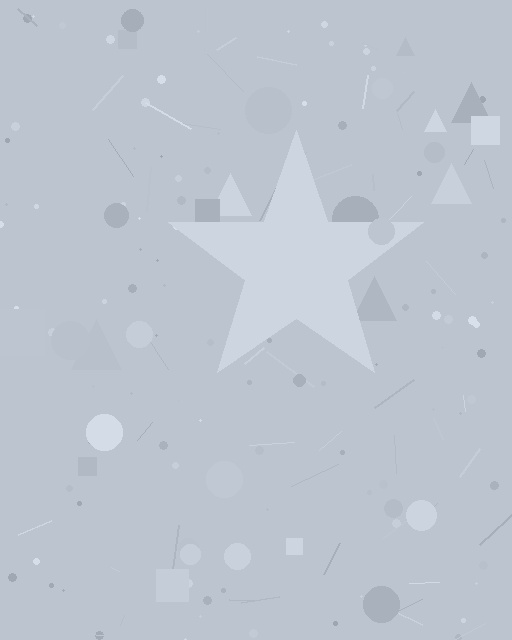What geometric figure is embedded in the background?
A star is embedded in the background.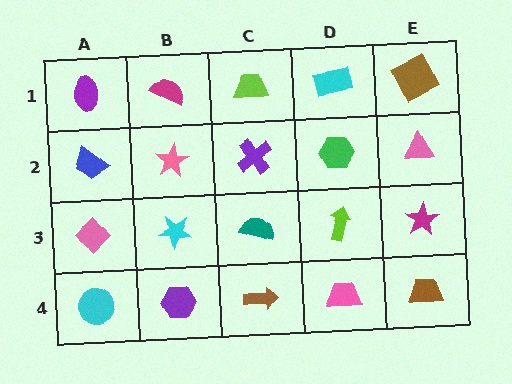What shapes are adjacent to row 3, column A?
A blue trapezoid (row 2, column A), a cyan circle (row 4, column A), a cyan star (row 3, column B).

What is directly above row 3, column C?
A purple cross.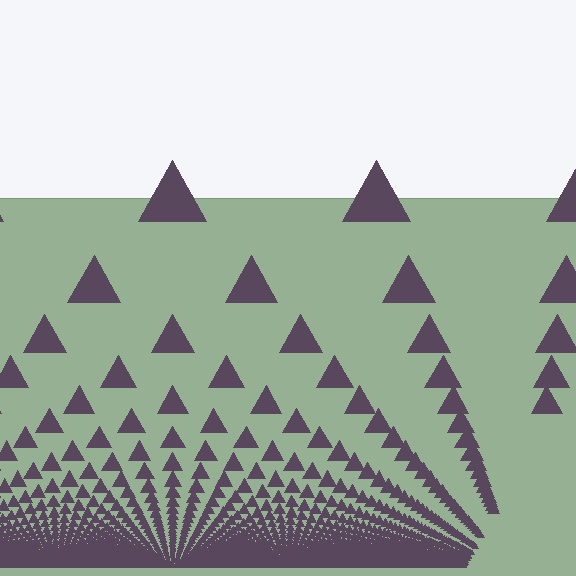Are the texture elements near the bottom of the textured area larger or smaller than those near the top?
Smaller. The gradient is inverted — elements near the bottom are smaller and denser.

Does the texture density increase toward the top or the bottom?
Density increases toward the bottom.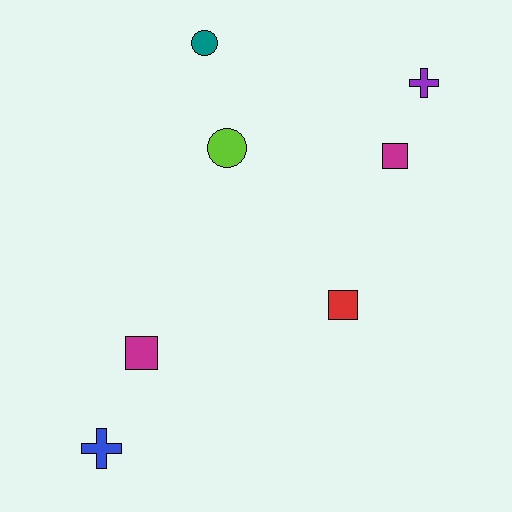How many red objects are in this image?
There is 1 red object.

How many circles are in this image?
There are 2 circles.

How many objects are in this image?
There are 7 objects.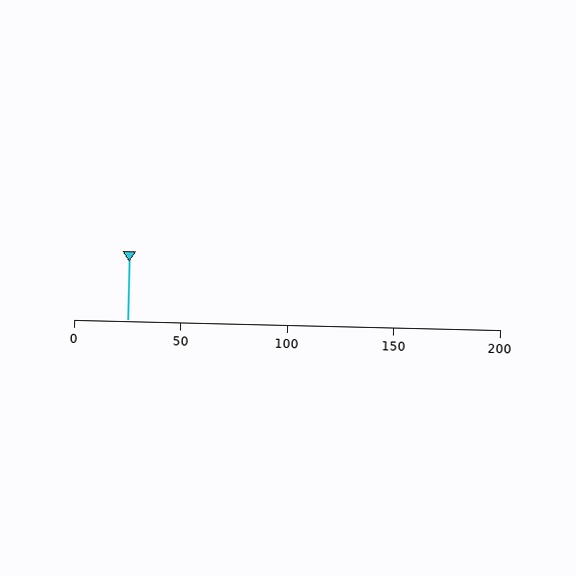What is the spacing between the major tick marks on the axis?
The major ticks are spaced 50 apart.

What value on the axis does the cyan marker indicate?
The marker indicates approximately 25.